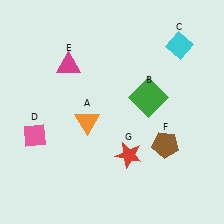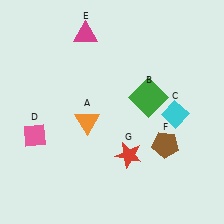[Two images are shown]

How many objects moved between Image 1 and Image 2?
2 objects moved between the two images.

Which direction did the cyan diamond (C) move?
The cyan diamond (C) moved down.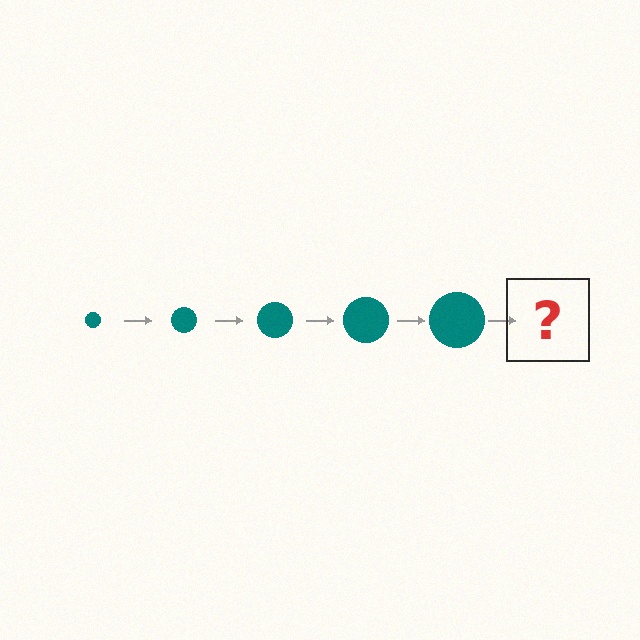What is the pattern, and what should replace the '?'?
The pattern is that the circle gets progressively larger each step. The '?' should be a teal circle, larger than the previous one.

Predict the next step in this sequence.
The next step is a teal circle, larger than the previous one.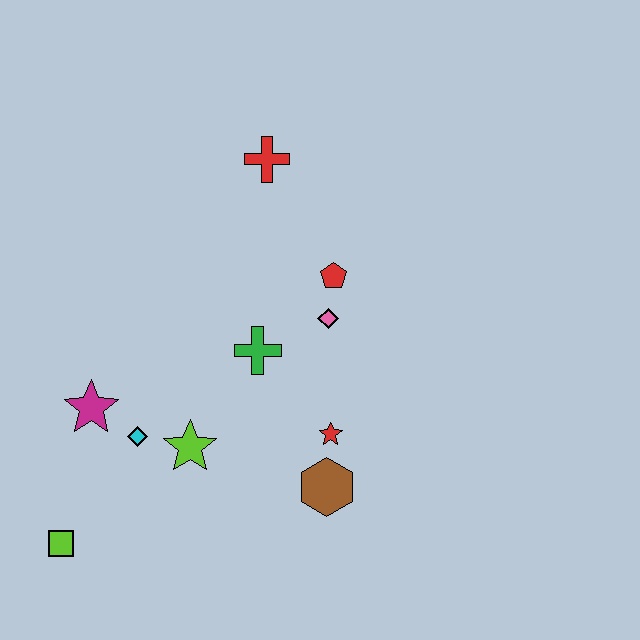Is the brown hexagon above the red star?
No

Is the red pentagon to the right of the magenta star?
Yes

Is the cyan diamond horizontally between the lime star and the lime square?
Yes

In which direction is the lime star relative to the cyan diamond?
The lime star is to the right of the cyan diamond.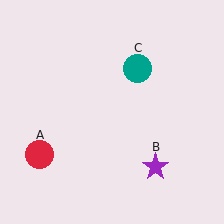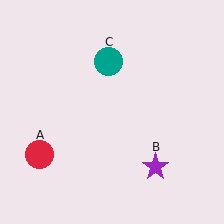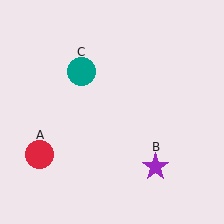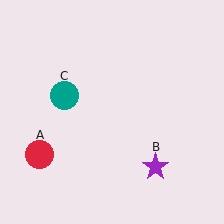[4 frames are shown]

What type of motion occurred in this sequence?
The teal circle (object C) rotated counterclockwise around the center of the scene.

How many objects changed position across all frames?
1 object changed position: teal circle (object C).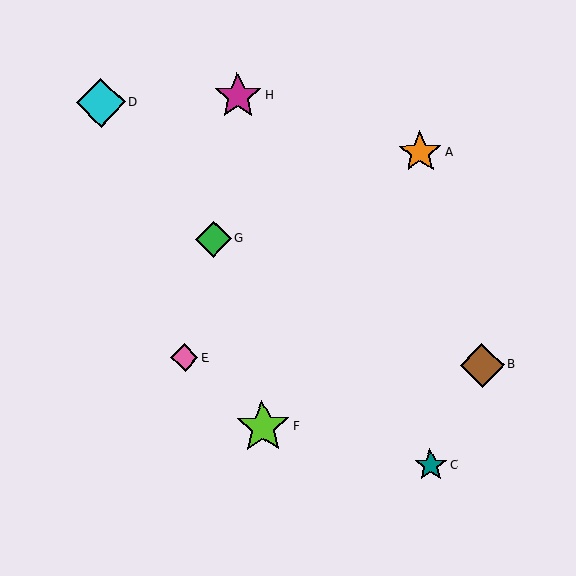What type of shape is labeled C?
Shape C is a teal star.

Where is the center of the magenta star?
The center of the magenta star is at (238, 96).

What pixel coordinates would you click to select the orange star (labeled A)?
Click at (420, 152) to select the orange star A.